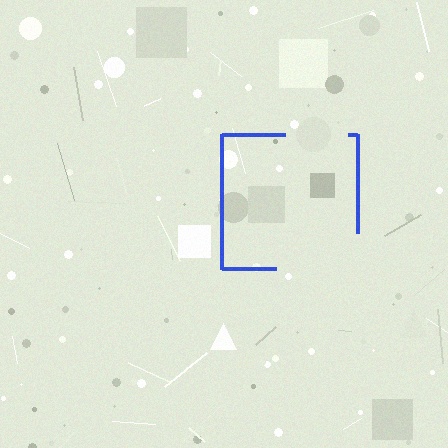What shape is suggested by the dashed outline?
The dashed outline suggests a square.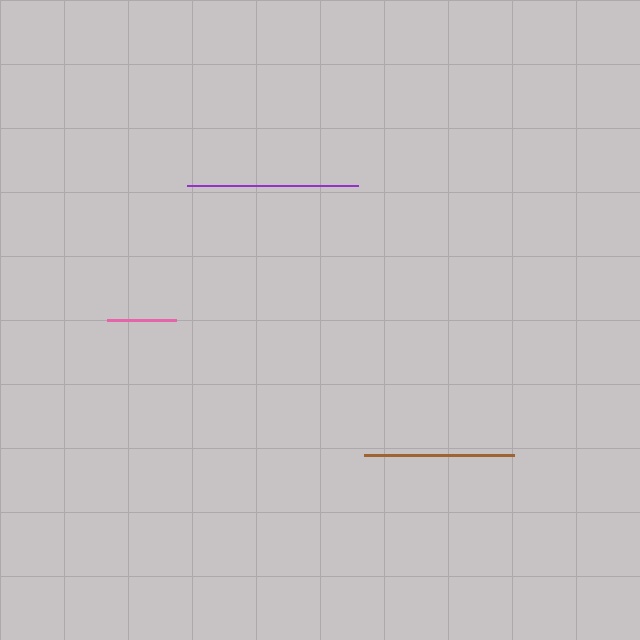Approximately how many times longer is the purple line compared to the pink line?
The purple line is approximately 2.5 times the length of the pink line.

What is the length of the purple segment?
The purple segment is approximately 170 pixels long.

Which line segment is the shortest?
The pink line is the shortest at approximately 69 pixels.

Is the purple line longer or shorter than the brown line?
The purple line is longer than the brown line.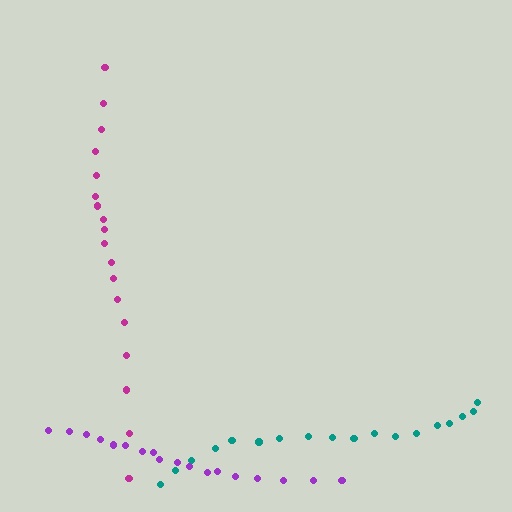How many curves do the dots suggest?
There are 3 distinct paths.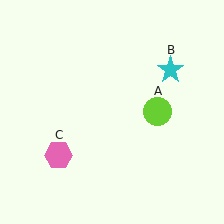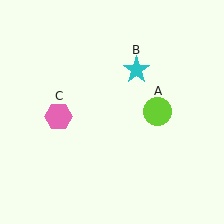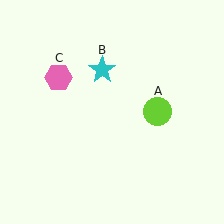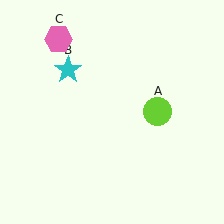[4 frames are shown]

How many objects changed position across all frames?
2 objects changed position: cyan star (object B), pink hexagon (object C).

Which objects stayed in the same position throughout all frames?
Lime circle (object A) remained stationary.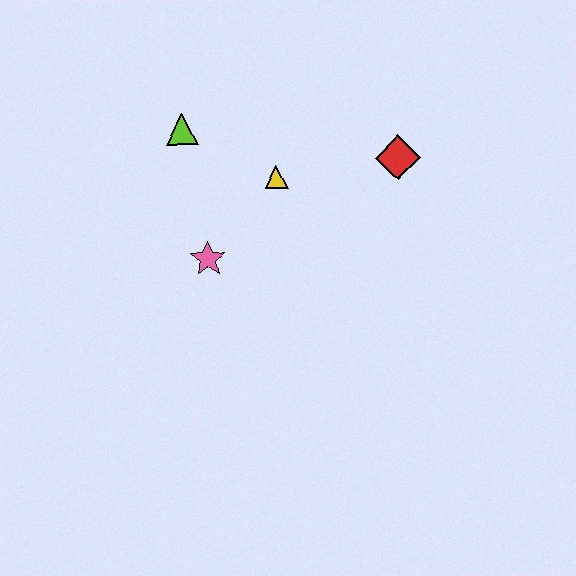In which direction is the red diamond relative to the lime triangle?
The red diamond is to the right of the lime triangle.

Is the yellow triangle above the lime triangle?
No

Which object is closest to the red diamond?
The yellow triangle is closest to the red diamond.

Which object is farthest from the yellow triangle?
The red diamond is farthest from the yellow triangle.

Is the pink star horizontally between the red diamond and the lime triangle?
Yes